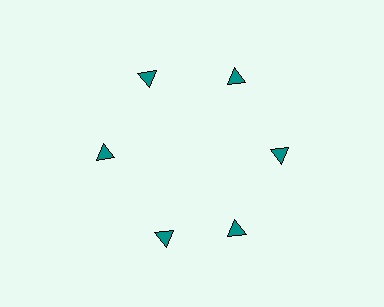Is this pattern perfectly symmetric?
No. The 6 teal triangles are arranged in a ring, but one element near the 7 o'clock position is rotated out of alignment along the ring, breaking the 6-fold rotational symmetry.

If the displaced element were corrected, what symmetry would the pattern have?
It would have 6-fold rotational symmetry — the pattern would map onto itself every 60 degrees.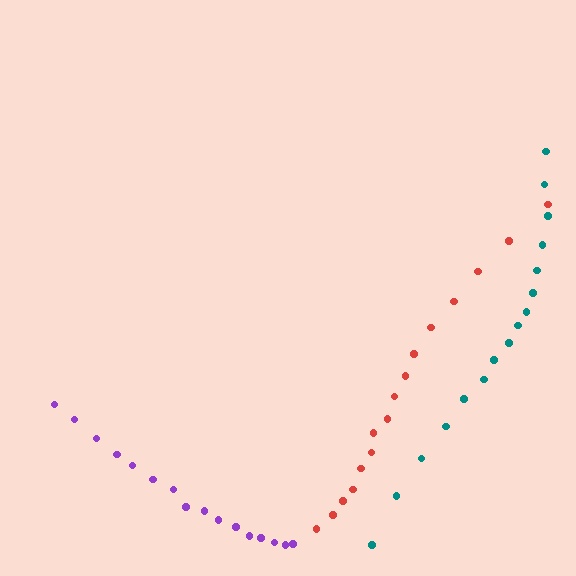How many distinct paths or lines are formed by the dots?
There are 3 distinct paths.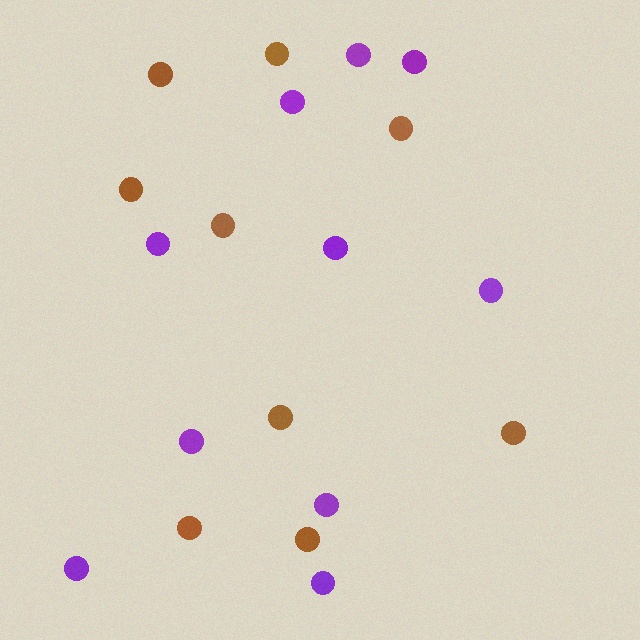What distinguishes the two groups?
There are 2 groups: one group of purple circles (10) and one group of brown circles (9).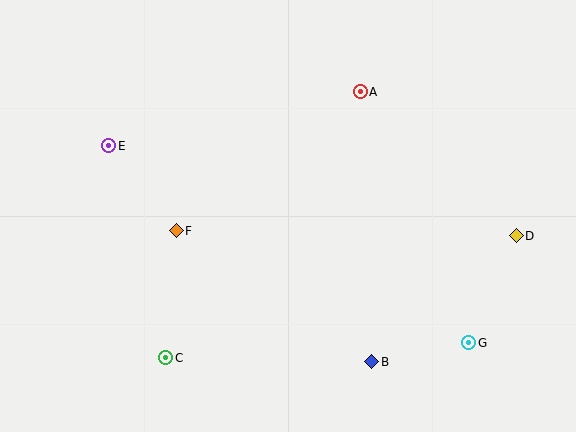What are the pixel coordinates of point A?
Point A is at (360, 92).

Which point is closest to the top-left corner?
Point E is closest to the top-left corner.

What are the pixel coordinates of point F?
Point F is at (176, 231).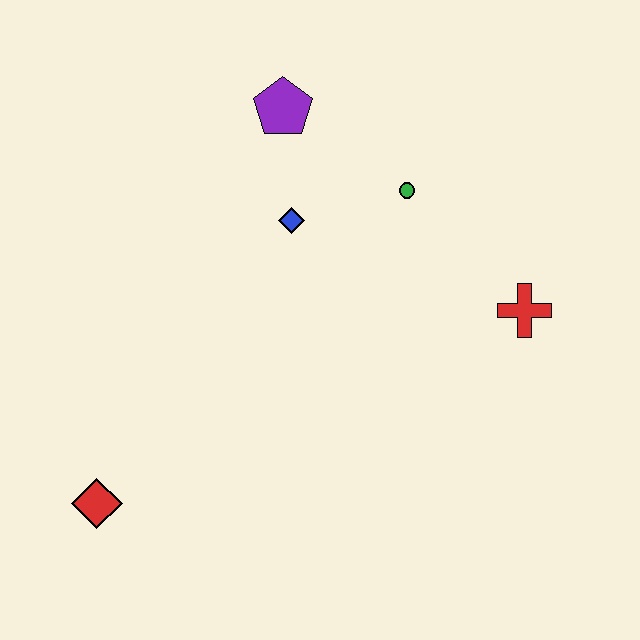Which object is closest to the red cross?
The green circle is closest to the red cross.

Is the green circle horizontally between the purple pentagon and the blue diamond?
No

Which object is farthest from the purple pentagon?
The red diamond is farthest from the purple pentagon.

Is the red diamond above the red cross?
No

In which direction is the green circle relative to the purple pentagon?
The green circle is to the right of the purple pentagon.